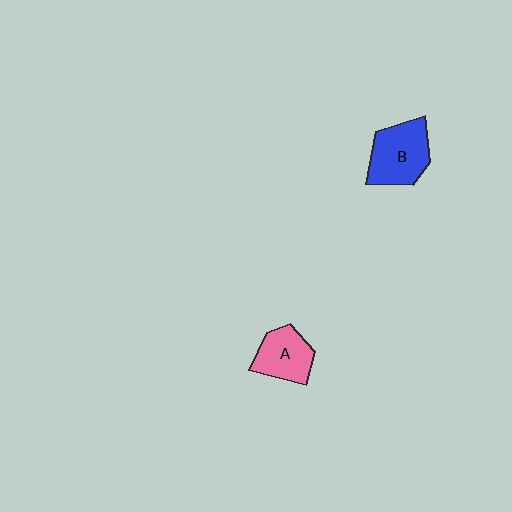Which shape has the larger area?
Shape B (blue).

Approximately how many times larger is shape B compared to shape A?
Approximately 1.3 times.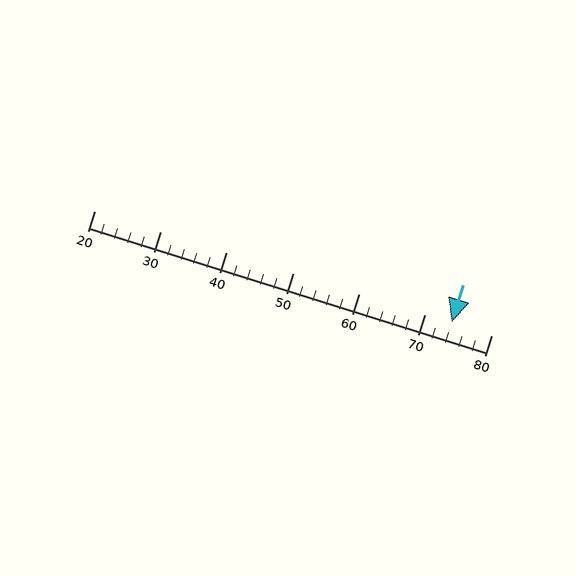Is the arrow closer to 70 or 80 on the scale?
The arrow is closer to 70.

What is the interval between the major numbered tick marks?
The major tick marks are spaced 10 units apart.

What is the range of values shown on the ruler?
The ruler shows values from 20 to 80.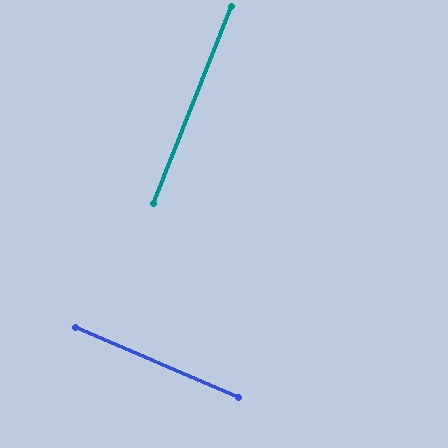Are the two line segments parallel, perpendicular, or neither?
Perpendicular — they meet at approximately 88°.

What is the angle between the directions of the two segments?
Approximately 88 degrees.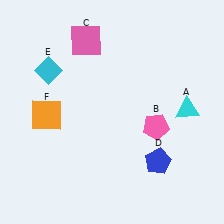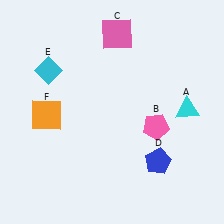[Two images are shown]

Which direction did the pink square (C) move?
The pink square (C) moved right.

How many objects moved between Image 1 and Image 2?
1 object moved between the two images.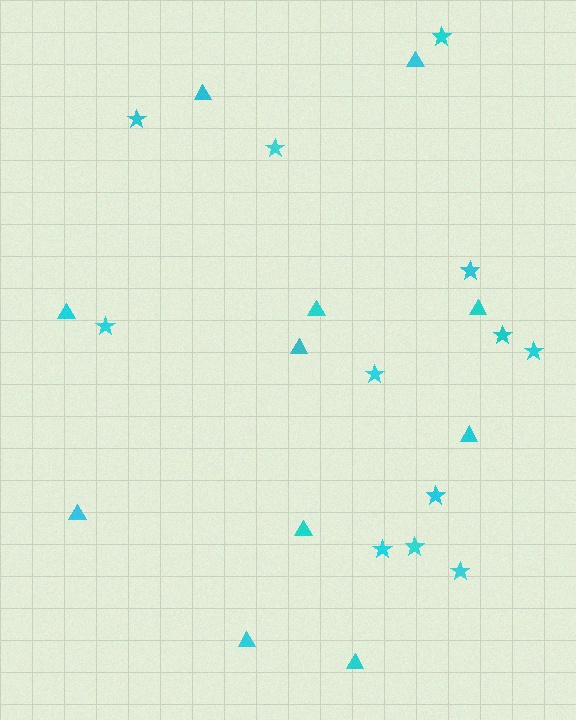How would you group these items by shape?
There are 2 groups: one group of stars (12) and one group of triangles (11).